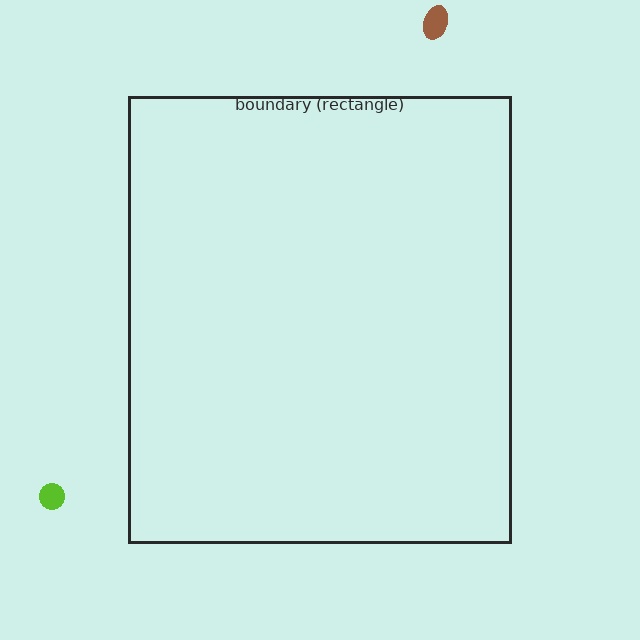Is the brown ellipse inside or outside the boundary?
Outside.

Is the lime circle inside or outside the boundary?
Outside.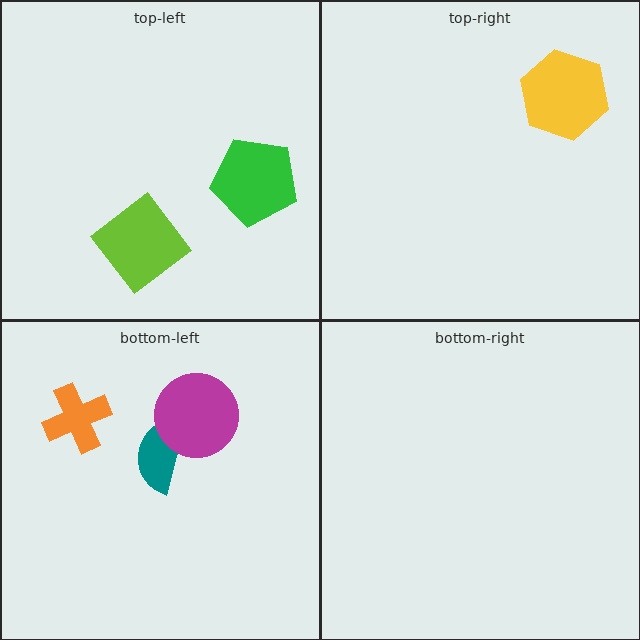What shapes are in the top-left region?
The green pentagon, the lime diamond.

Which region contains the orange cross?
The bottom-left region.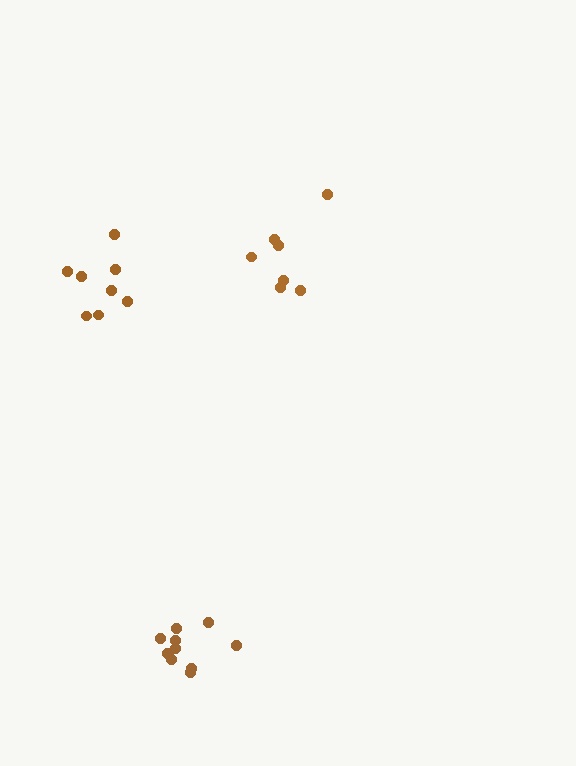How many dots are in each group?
Group 1: 8 dots, Group 2: 7 dots, Group 3: 10 dots (25 total).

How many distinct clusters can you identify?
There are 3 distinct clusters.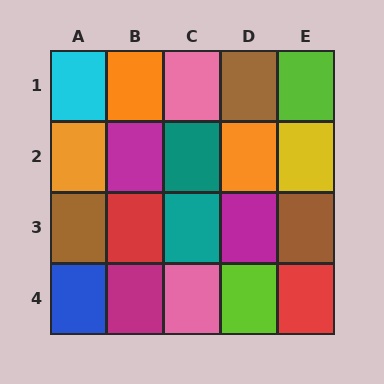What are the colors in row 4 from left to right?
Blue, magenta, pink, lime, red.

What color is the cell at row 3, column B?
Red.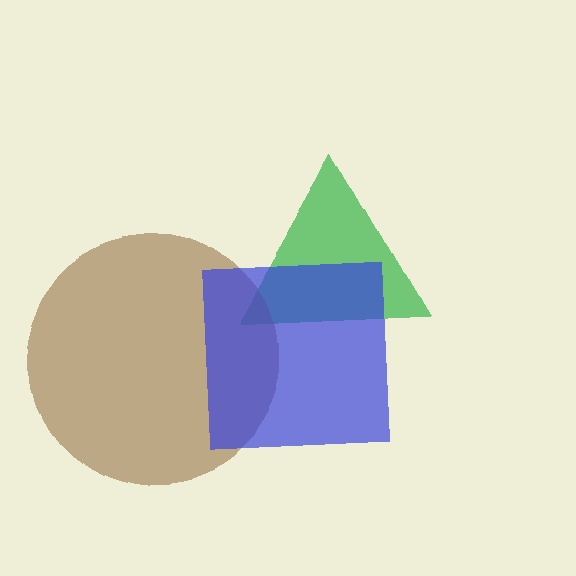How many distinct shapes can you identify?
There are 3 distinct shapes: a green triangle, a brown circle, a blue square.